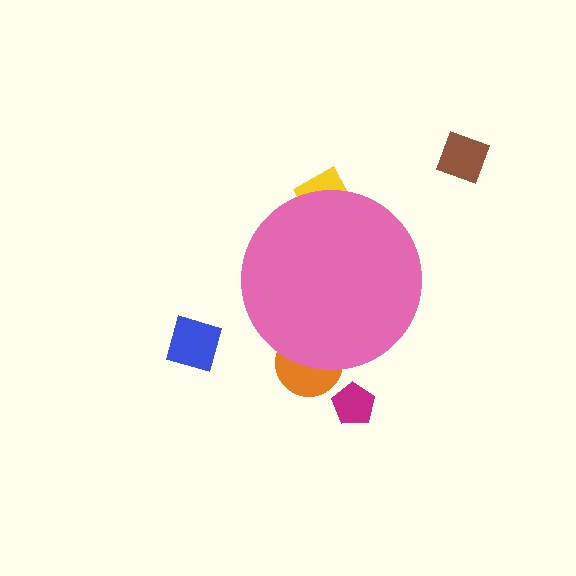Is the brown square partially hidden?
No, the brown square is fully visible.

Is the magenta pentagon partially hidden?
No, the magenta pentagon is fully visible.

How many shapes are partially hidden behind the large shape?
2 shapes are partially hidden.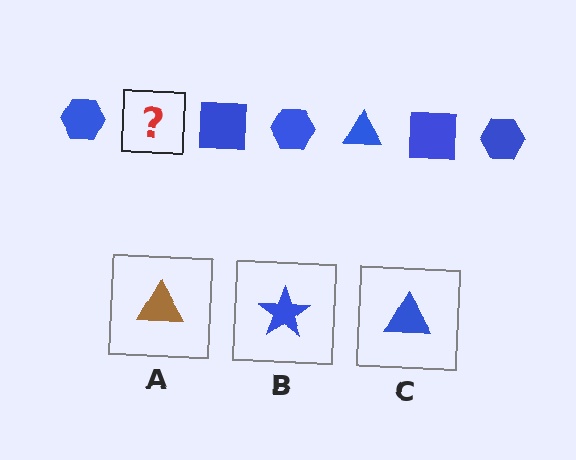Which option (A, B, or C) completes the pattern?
C.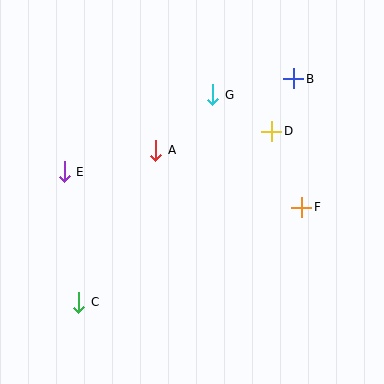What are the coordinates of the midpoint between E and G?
The midpoint between E and G is at (138, 133).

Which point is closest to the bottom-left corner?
Point C is closest to the bottom-left corner.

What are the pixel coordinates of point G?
Point G is at (213, 95).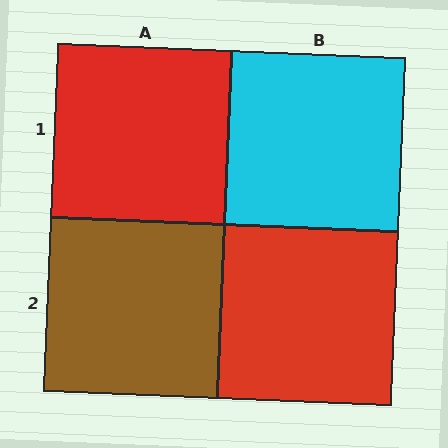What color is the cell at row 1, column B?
Cyan.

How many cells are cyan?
1 cell is cyan.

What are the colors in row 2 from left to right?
Brown, red.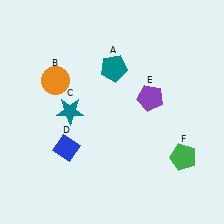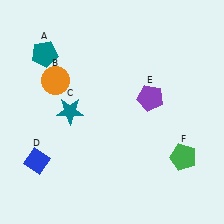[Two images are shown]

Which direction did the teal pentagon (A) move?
The teal pentagon (A) moved left.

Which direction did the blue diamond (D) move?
The blue diamond (D) moved left.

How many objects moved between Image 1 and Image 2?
2 objects moved between the two images.